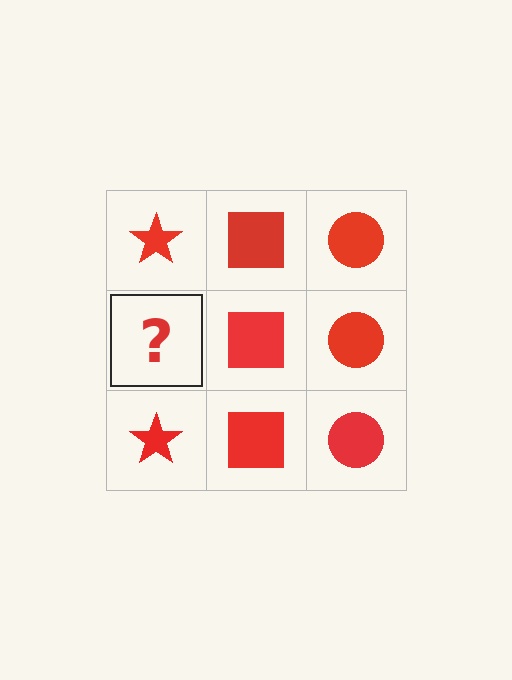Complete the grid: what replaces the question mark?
The question mark should be replaced with a red star.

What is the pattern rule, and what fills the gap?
The rule is that each column has a consistent shape. The gap should be filled with a red star.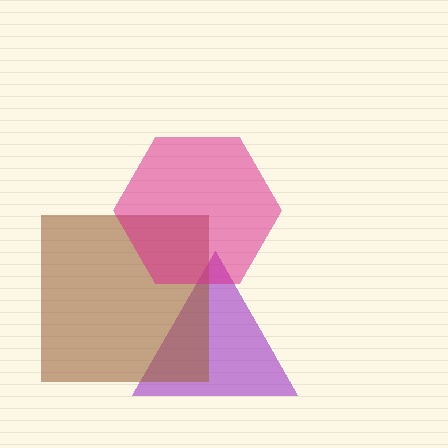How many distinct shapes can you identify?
There are 3 distinct shapes: a purple triangle, a brown square, a magenta hexagon.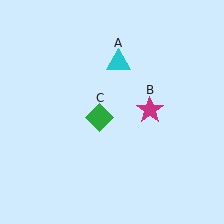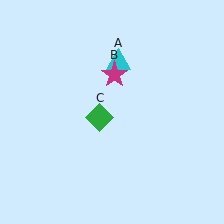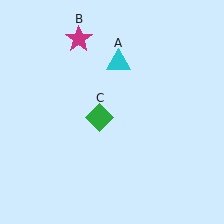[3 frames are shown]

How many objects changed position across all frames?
1 object changed position: magenta star (object B).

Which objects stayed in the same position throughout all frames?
Cyan triangle (object A) and green diamond (object C) remained stationary.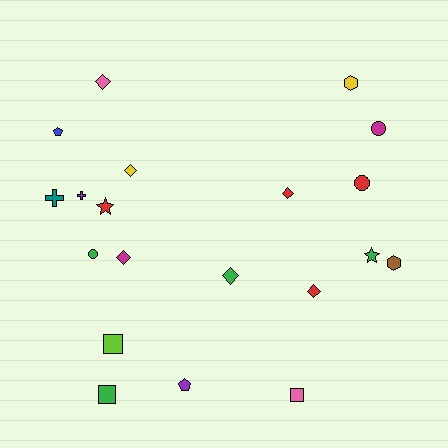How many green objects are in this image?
There are 4 green objects.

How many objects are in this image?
There are 20 objects.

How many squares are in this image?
There are 3 squares.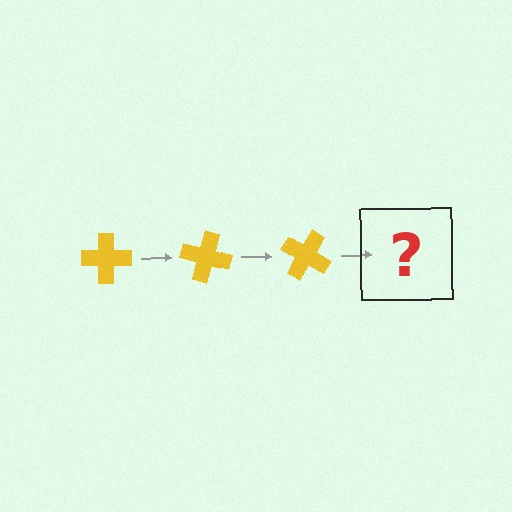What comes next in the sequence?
The next element should be a yellow cross rotated 45 degrees.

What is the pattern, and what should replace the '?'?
The pattern is that the cross rotates 15 degrees each step. The '?' should be a yellow cross rotated 45 degrees.